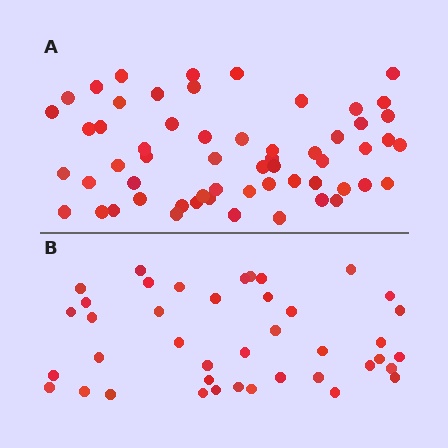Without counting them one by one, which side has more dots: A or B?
Region A (the top region) has more dots.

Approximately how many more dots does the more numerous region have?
Region A has approximately 15 more dots than region B.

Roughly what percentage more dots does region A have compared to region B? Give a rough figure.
About 40% more.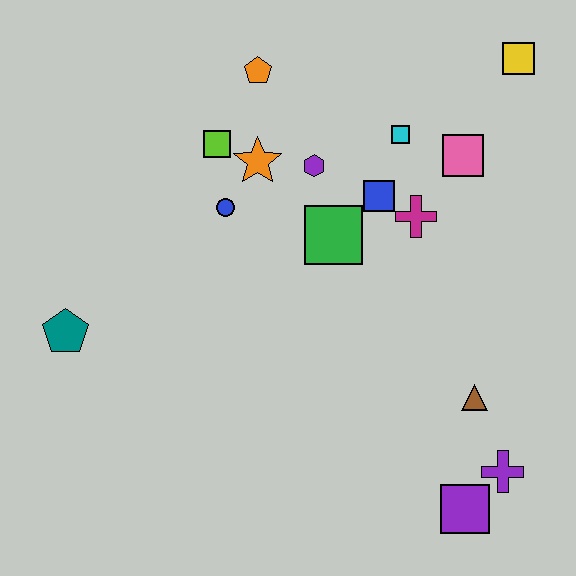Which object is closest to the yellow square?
The pink square is closest to the yellow square.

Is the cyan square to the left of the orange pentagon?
No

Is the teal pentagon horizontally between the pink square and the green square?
No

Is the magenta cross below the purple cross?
No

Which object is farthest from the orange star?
The purple square is farthest from the orange star.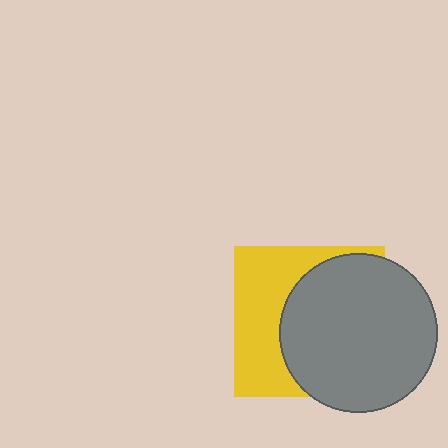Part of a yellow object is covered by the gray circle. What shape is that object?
It is a square.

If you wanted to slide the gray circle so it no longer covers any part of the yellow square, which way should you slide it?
Slide it right — that is the most direct way to separate the two shapes.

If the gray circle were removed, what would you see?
You would see the complete yellow square.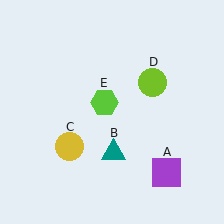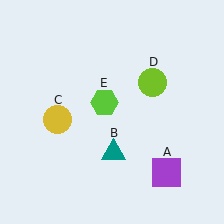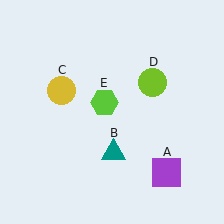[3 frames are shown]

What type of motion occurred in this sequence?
The yellow circle (object C) rotated clockwise around the center of the scene.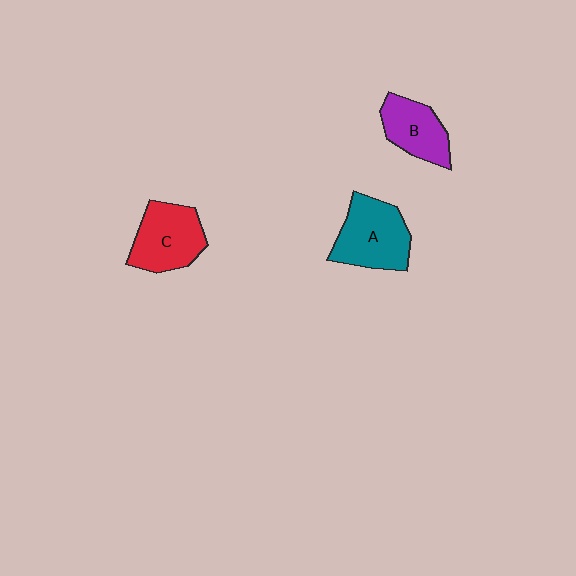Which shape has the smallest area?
Shape B (purple).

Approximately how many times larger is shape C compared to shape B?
Approximately 1.3 times.